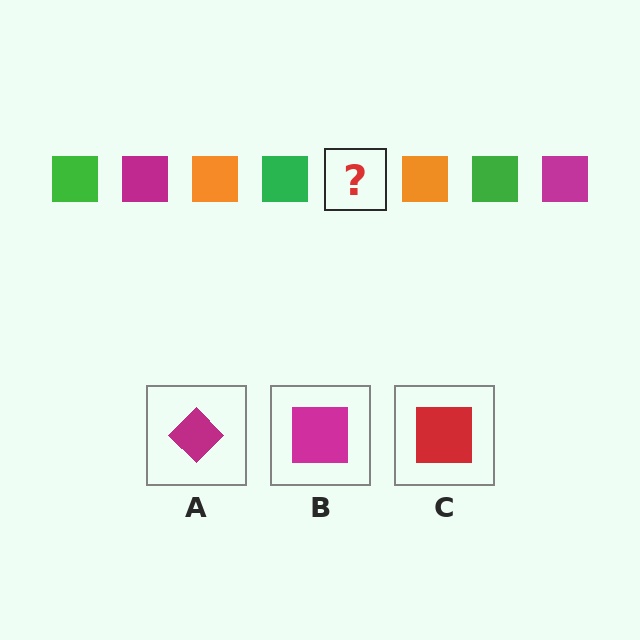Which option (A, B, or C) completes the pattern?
B.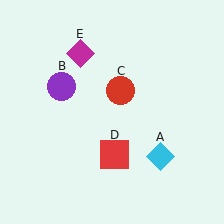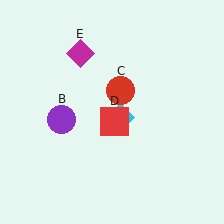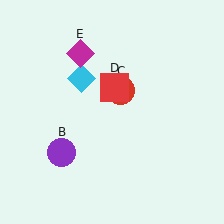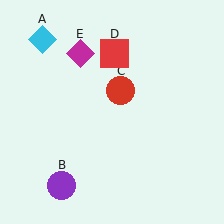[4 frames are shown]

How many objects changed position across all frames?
3 objects changed position: cyan diamond (object A), purple circle (object B), red square (object D).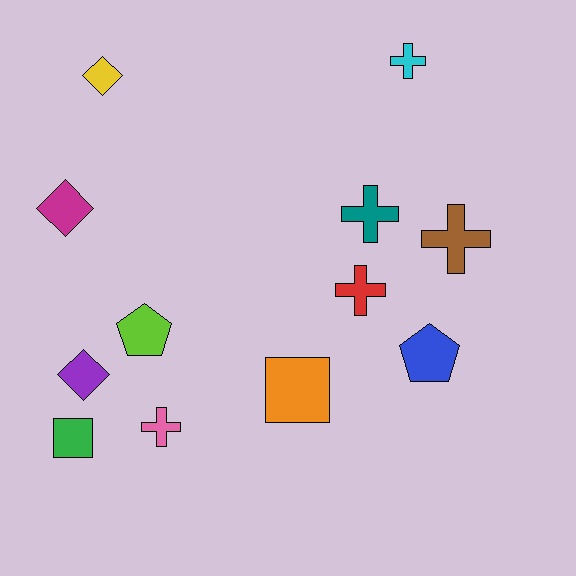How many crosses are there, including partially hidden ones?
There are 5 crosses.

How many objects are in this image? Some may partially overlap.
There are 12 objects.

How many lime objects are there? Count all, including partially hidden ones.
There is 1 lime object.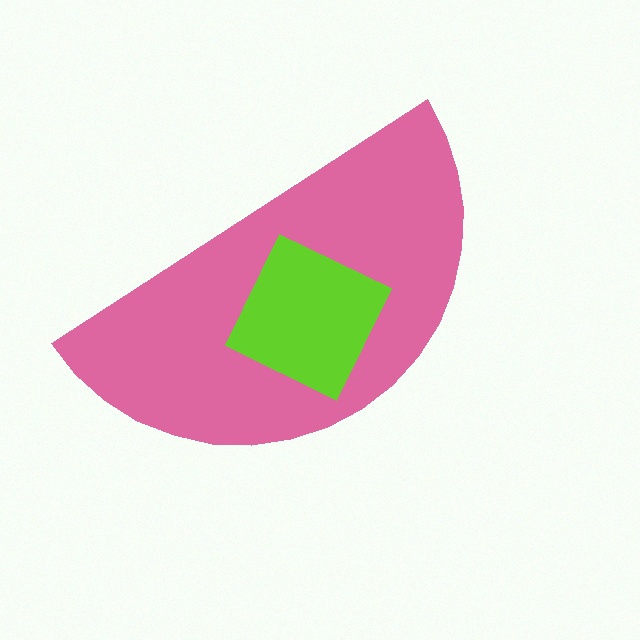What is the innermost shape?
The lime diamond.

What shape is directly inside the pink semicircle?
The lime diamond.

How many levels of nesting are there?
2.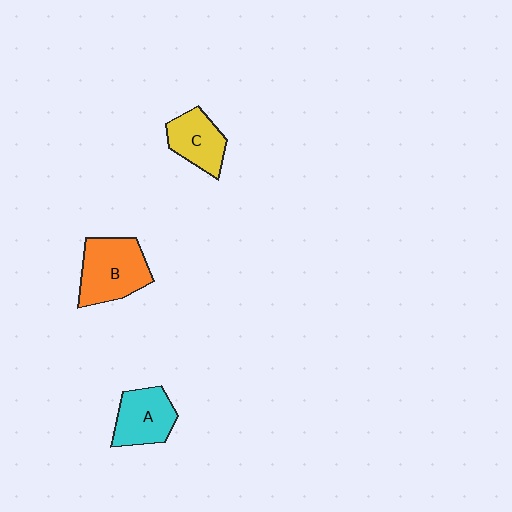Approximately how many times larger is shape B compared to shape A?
Approximately 1.3 times.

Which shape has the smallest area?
Shape C (yellow).